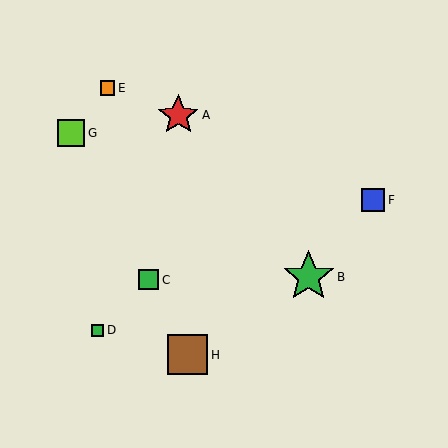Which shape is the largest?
The green star (labeled B) is the largest.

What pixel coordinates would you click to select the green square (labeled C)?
Click at (149, 280) to select the green square C.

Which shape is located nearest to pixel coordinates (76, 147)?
The lime square (labeled G) at (71, 133) is nearest to that location.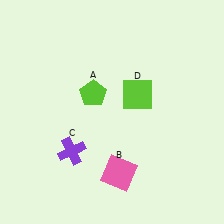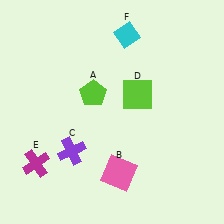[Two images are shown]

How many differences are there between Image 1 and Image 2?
There are 2 differences between the two images.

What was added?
A magenta cross (E), a cyan diamond (F) were added in Image 2.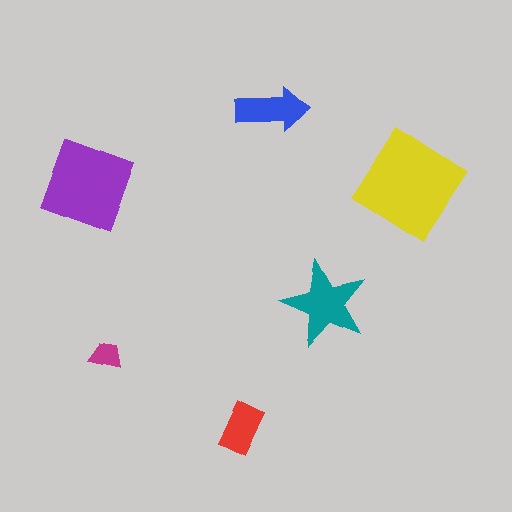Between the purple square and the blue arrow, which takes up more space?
The purple square.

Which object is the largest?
The yellow diamond.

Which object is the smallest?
The magenta trapezoid.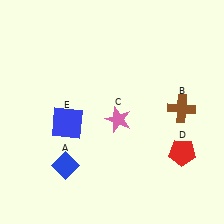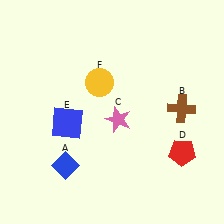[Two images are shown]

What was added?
A yellow circle (F) was added in Image 2.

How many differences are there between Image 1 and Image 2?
There is 1 difference between the two images.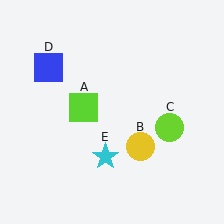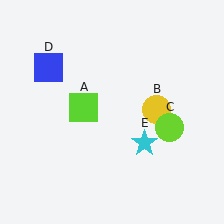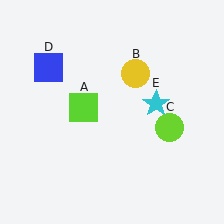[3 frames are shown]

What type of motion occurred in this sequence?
The yellow circle (object B), cyan star (object E) rotated counterclockwise around the center of the scene.